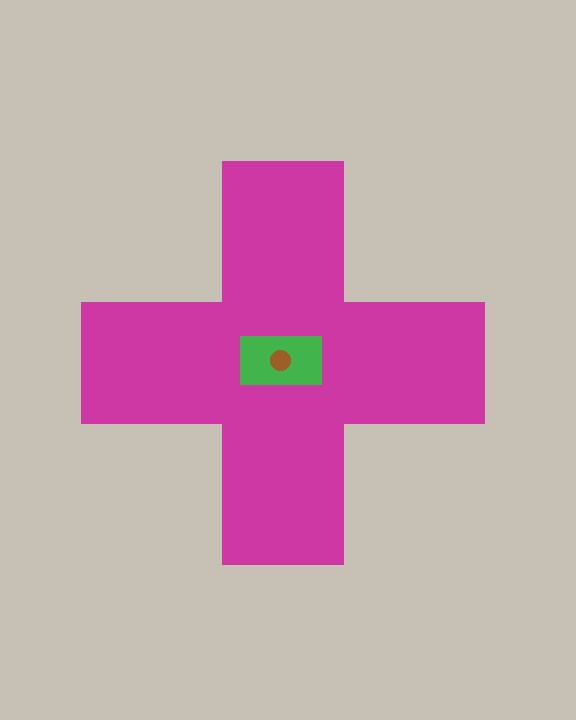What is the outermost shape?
The magenta cross.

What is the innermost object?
The brown circle.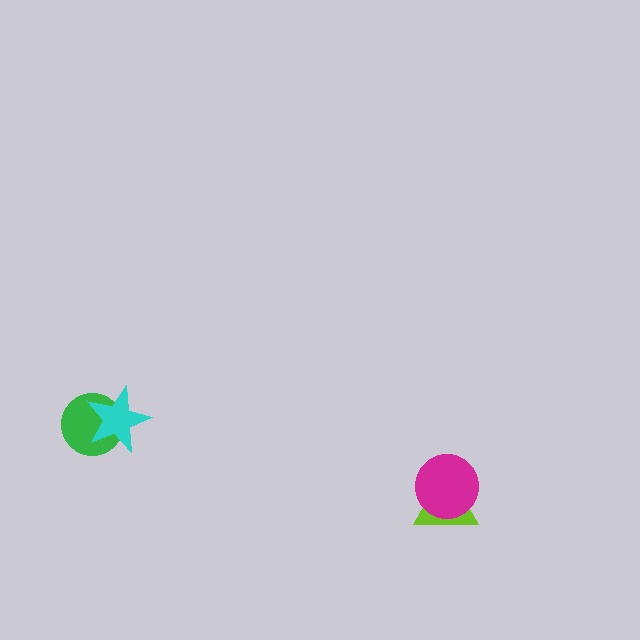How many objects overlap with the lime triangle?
1 object overlaps with the lime triangle.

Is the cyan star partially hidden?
No, no other shape covers it.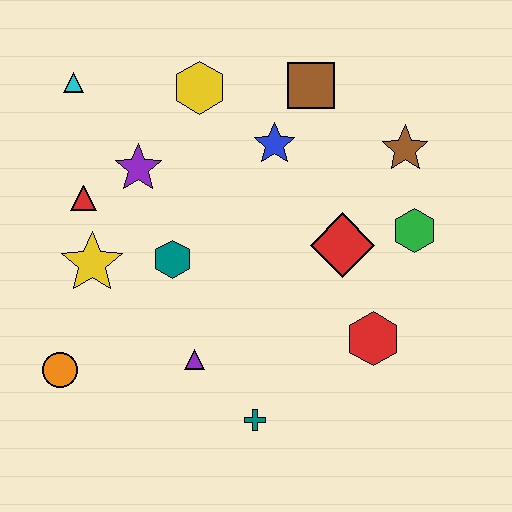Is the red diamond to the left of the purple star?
No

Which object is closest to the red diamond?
The green hexagon is closest to the red diamond.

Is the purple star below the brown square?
Yes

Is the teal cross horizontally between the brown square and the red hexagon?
No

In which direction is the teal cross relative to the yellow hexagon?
The teal cross is below the yellow hexagon.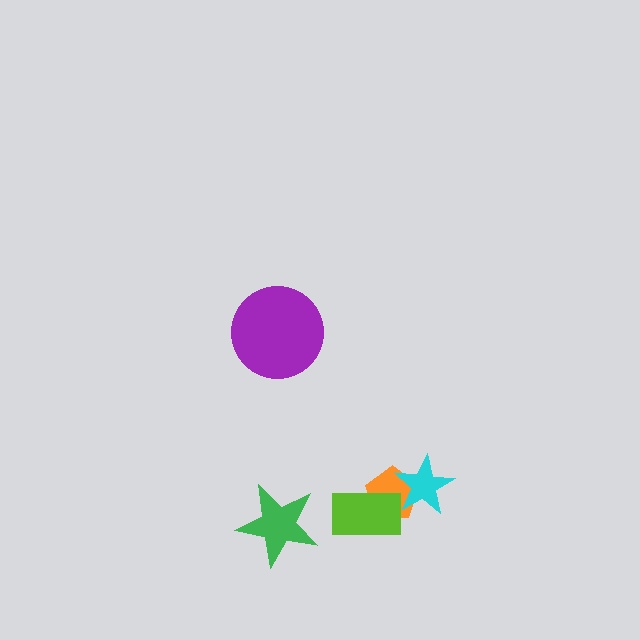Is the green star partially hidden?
No, no other shape covers it.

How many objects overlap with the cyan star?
1 object overlaps with the cyan star.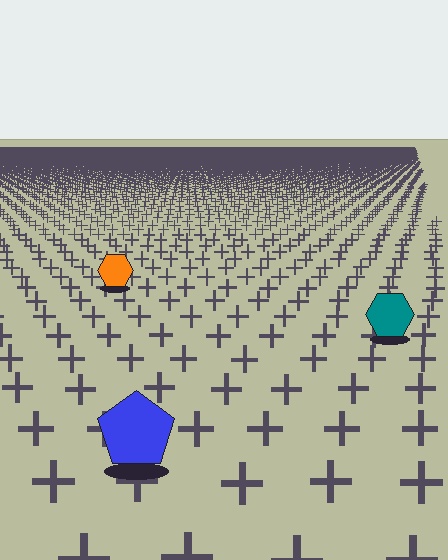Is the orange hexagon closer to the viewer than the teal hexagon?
No. The teal hexagon is closer — you can tell from the texture gradient: the ground texture is coarser near it.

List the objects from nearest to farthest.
From nearest to farthest: the blue pentagon, the teal hexagon, the orange hexagon.